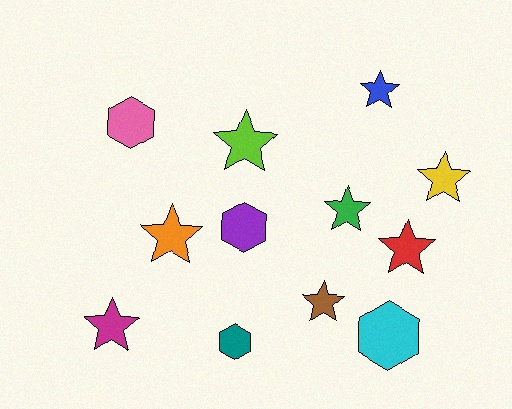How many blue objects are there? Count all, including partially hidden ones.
There is 1 blue object.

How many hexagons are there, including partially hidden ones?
There are 4 hexagons.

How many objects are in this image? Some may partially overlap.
There are 12 objects.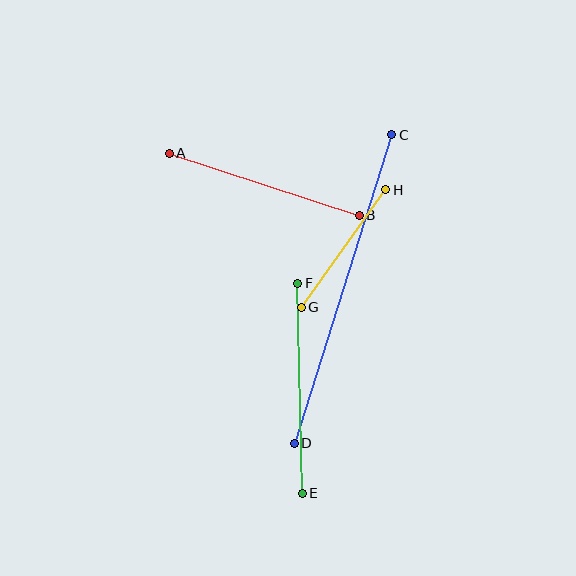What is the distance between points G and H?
The distance is approximately 145 pixels.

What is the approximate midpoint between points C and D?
The midpoint is at approximately (343, 289) pixels.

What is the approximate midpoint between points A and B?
The midpoint is at approximately (264, 184) pixels.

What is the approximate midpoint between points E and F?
The midpoint is at approximately (300, 388) pixels.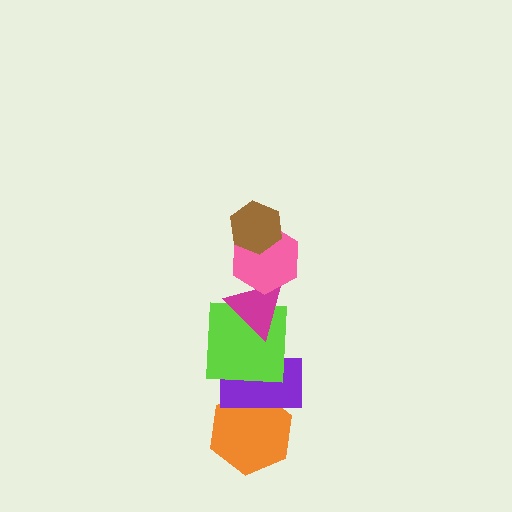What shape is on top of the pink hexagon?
The brown hexagon is on top of the pink hexagon.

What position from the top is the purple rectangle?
The purple rectangle is 5th from the top.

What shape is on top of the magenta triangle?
The pink hexagon is on top of the magenta triangle.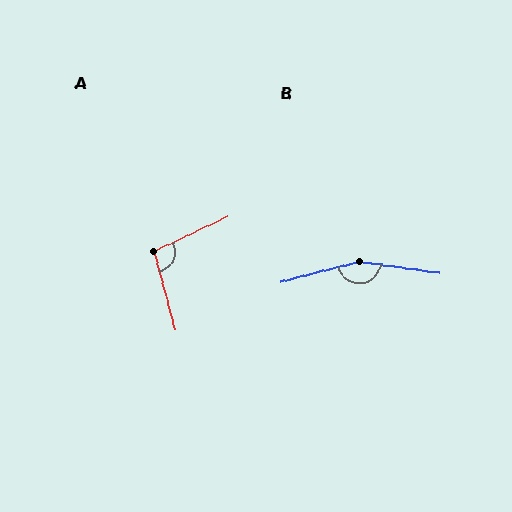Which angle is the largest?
B, at approximately 158 degrees.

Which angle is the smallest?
A, at approximately 100 degrees.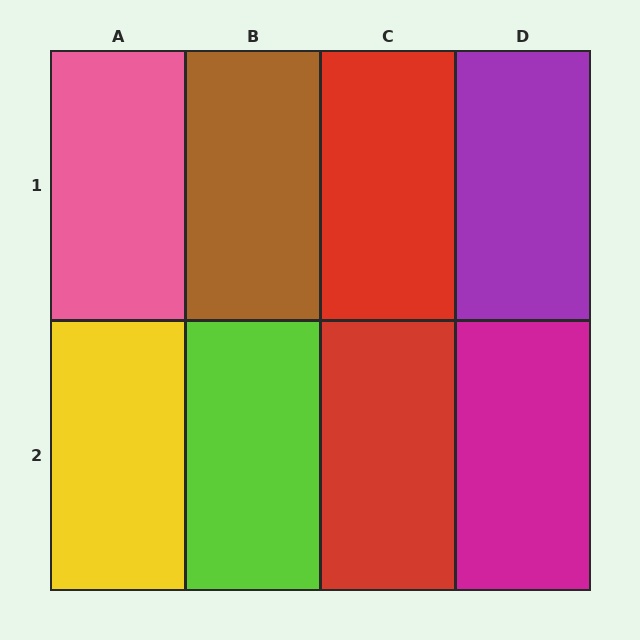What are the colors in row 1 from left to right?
Pink, brown, red, purple.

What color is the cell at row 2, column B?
Lime.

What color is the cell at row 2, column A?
Yellow.